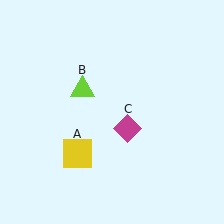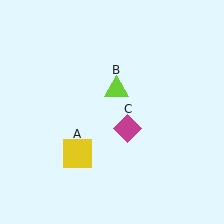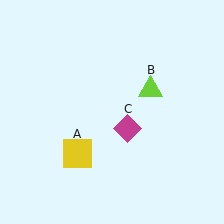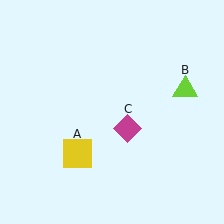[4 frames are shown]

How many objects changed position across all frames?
1 object changed position: lime triangle (object B).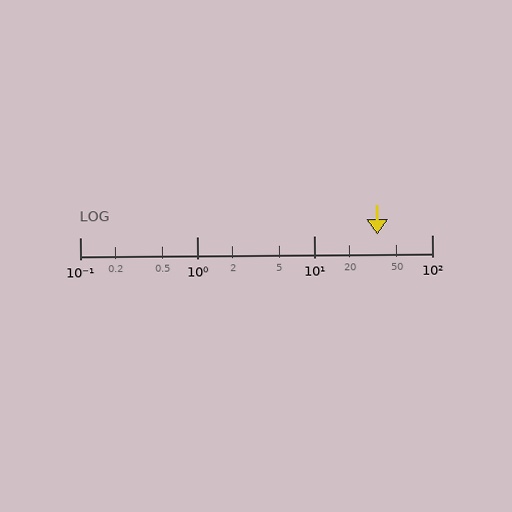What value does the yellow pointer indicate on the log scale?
The pointer indicates approximately 34.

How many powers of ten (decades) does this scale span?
The scale spans 3 decades, from 0.1 to 100.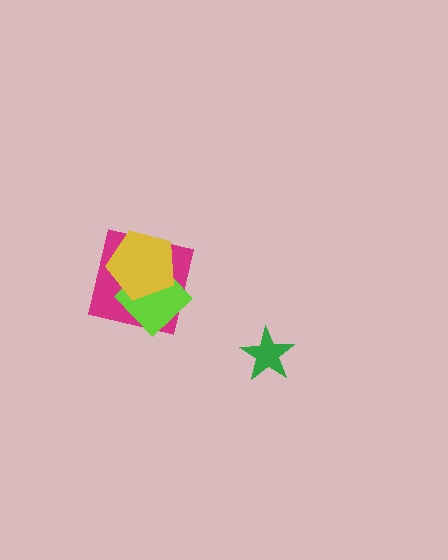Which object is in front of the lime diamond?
The yellow pentagon is in front of the lime diamond.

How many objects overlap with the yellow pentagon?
2 objects overlap with the yellow pentagon.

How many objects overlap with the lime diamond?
2 objects overlap with the lime diamond.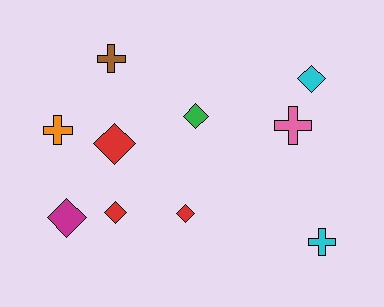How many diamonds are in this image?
There are 6 diamonds.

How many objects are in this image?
There are 10 objects.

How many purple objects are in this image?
There are no purple objects.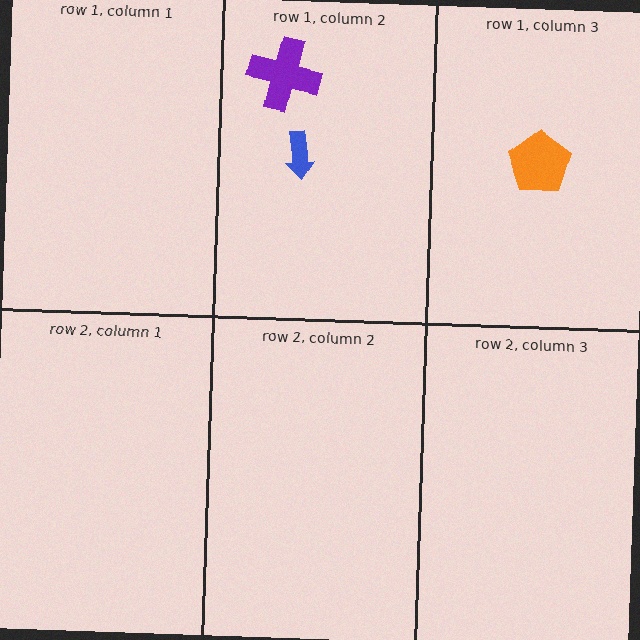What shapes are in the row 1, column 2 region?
The blue arrow, the purple cross.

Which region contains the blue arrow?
The row 1, column 2 region.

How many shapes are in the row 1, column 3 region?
1.